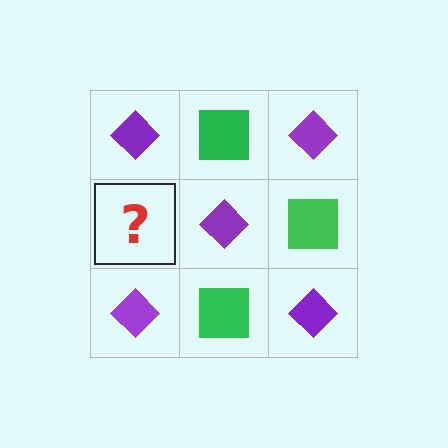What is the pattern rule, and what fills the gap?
The rule is that it alternates purple diamond and green square in a checkerboard pattern. The gap should be filled with a green square.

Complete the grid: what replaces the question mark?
The question mark should be replaced with a green square.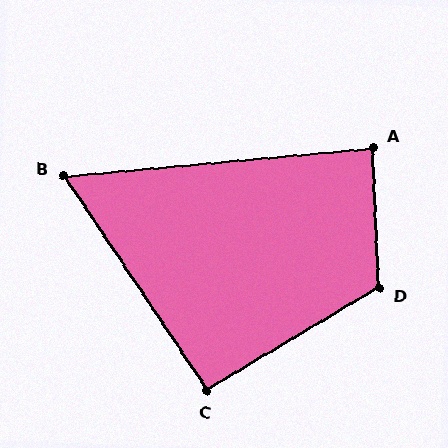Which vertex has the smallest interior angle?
B, at approximately 61 degrees.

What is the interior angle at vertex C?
Approximately 93 degrees (approximately right).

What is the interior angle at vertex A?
Approximately 87 degrees (approximately right).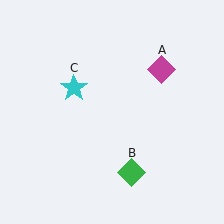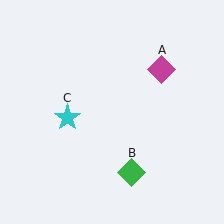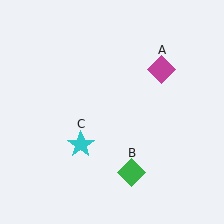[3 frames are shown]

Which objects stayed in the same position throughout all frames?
Magenta diamond (object A) and green diamond (object B) remained stationary.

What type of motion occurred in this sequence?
The cyan star (object C) rotated counterclockwise around the center of the scene.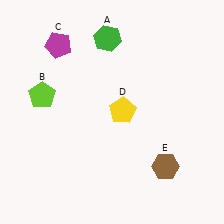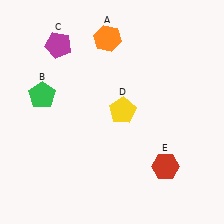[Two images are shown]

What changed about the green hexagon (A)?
In Image 1, A is green. In Image 2, it changed to orange.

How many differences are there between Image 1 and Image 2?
There are 3 differences between the two images.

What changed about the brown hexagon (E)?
In Image 1, E is brown. In Image 2, it changed to red.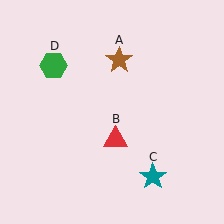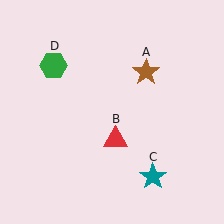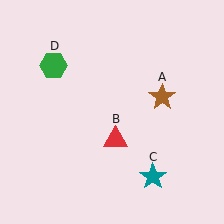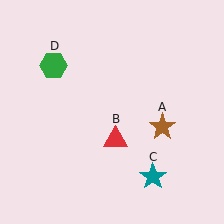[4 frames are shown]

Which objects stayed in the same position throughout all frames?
Red triangle (object B) and teal star (object C) and green hexagon (object D) remained stationary.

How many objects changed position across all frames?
1 object changed position: brown star (object A).